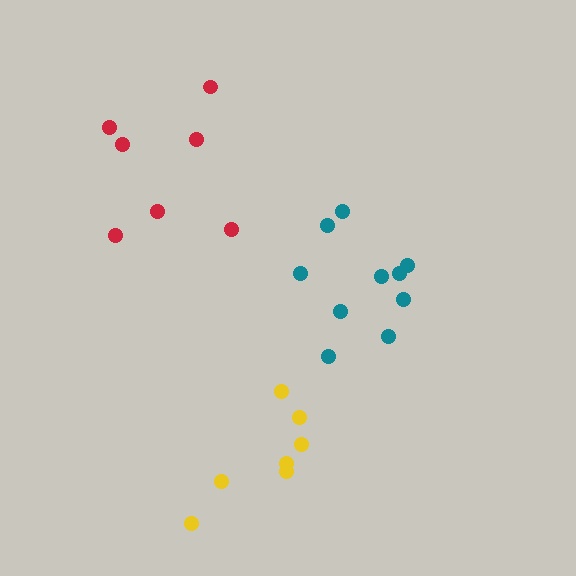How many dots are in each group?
Group 1: 7 dots, Group 2: 10 dots, Group 3: 7 dots (24 total).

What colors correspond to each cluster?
The clusters are colored: yellow, teal, red.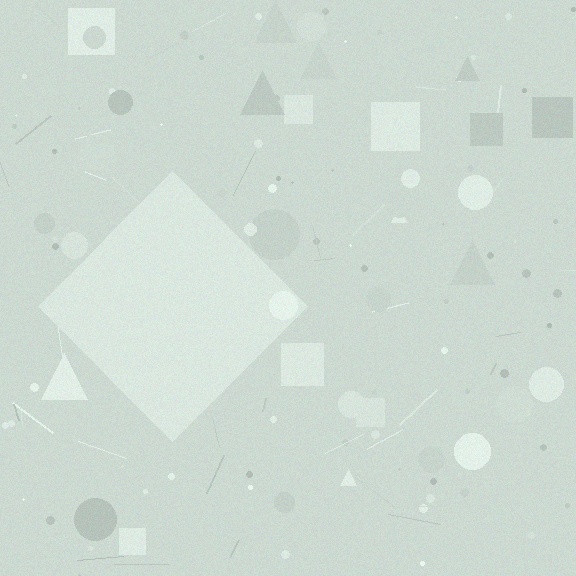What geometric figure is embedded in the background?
A diamond is embedded in the background.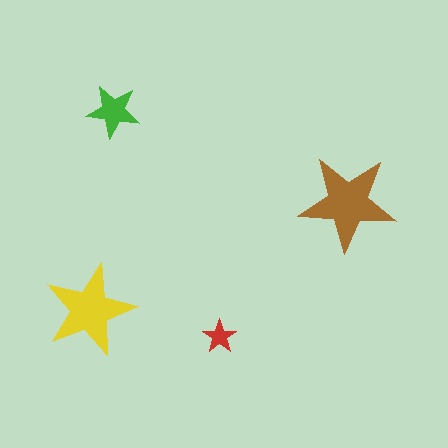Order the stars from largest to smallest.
the brown one, the yellow one, the green one, the red one.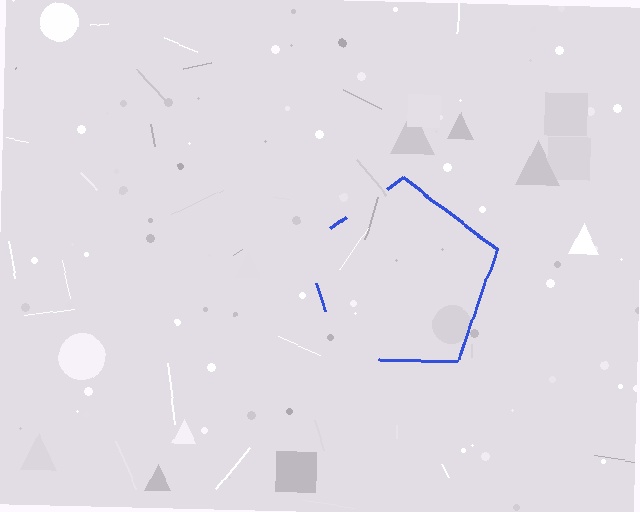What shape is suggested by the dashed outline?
The dashed outline suggests a pentagon.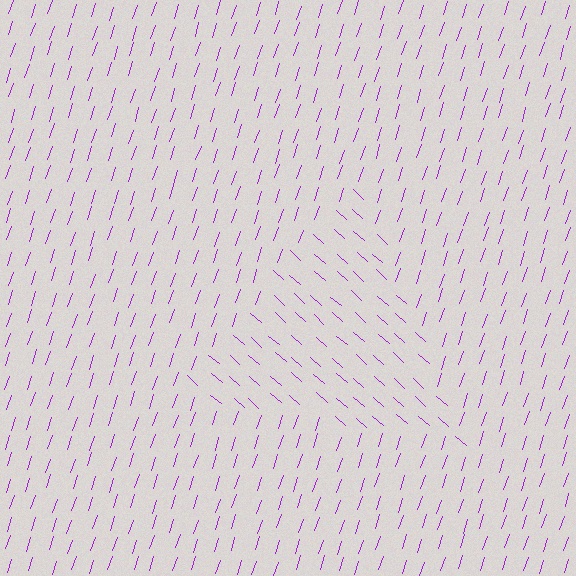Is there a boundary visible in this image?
Yes, there is a texture boundary formed by a change in line orientation.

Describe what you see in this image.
The image is filled with small purple line segments. A triangle region in the image has lines oriented differently from the surrounding lines, creating a visible texture boundary.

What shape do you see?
I see a triangle.